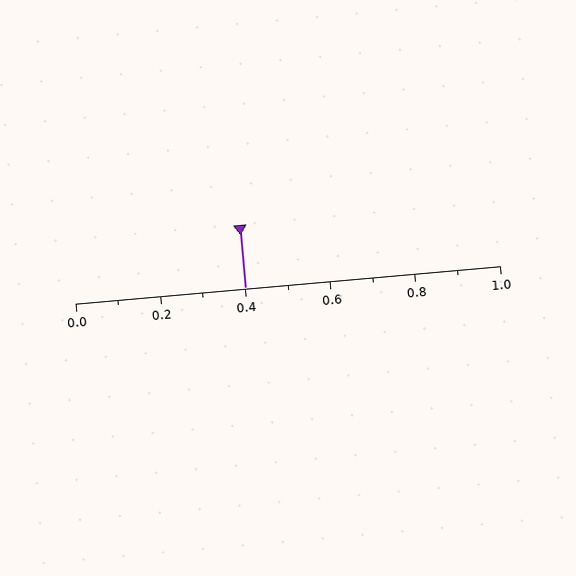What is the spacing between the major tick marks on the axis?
The major ticks are spaced 0.2 apart.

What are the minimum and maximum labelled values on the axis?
The axis runs from 0.0 to 1.0.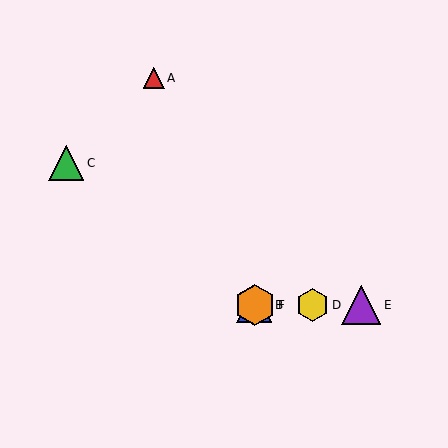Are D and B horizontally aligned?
Yes, both are at y≈305.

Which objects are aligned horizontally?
Objects B, D, E, F are aligned horizontally.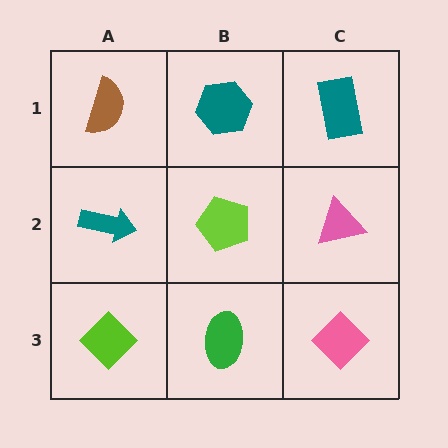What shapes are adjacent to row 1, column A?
A teal arrow (row 2, column A), a teal hexagon (row 1, column B).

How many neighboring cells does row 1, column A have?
2.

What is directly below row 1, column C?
A pink triangle.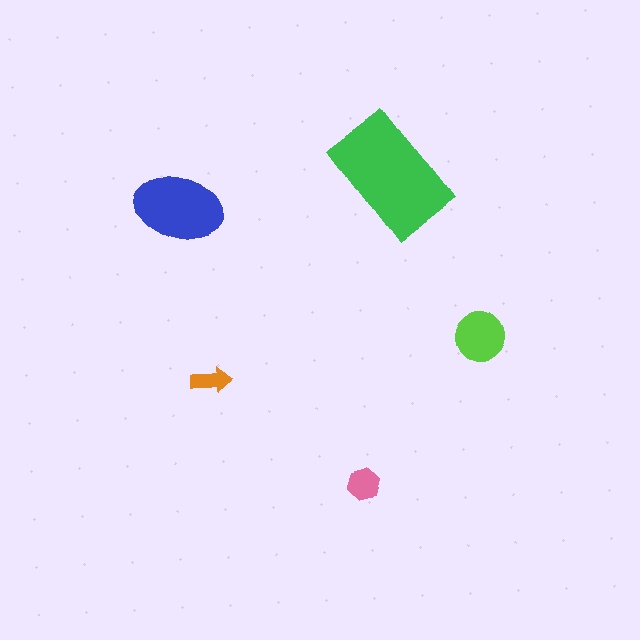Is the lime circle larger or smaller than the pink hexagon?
Larger.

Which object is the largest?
The green rectangle.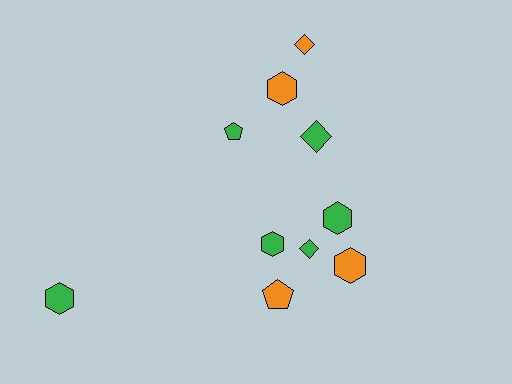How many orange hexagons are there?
There are 2 orange hexagons.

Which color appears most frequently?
Green, with 6 objects.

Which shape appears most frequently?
Hexagon, with 5 objects.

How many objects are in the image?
There are 10 objects.